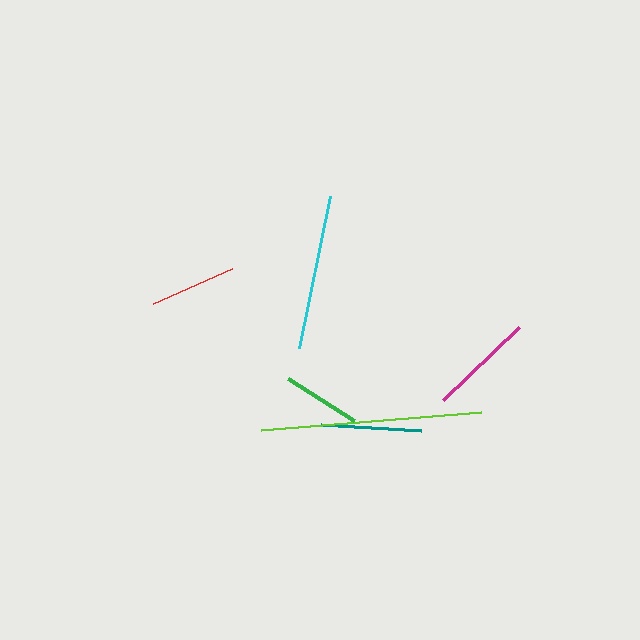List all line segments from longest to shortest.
From longest to shortest: lime, cyan, magenta, teal, red, green.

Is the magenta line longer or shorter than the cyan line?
The cyan line is longer than the magenta line.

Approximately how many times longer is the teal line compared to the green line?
The teal line is approximately 1.3 times the length of the green line.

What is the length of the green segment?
The green segment is approximately 78 pixels long.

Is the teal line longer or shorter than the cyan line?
The cyan line is longer than the teal line.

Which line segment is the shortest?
The green line is the shortest at approximately 78 pixels.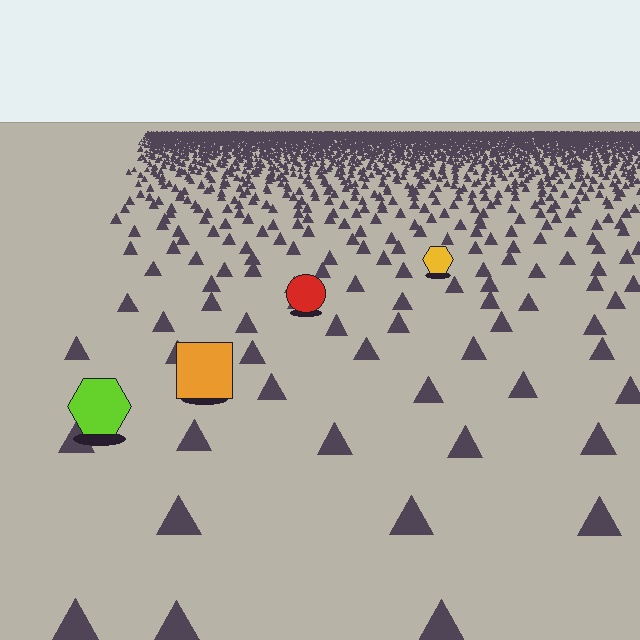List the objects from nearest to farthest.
From nearest to farthest: the lime hexagon, the orange square, the red circle, the yellow hexagon.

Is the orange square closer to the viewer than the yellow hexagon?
Yes. The orange square is closer — you can tell from the texture gradient: the ground texture is coarser near it.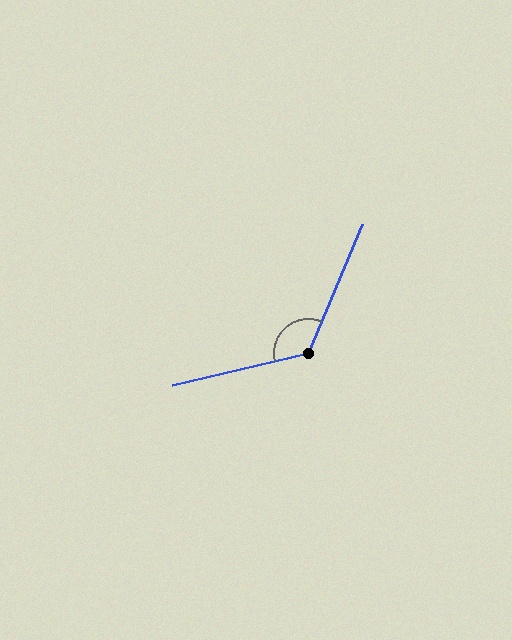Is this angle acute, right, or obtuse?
It is obtuse.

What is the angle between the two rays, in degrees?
Approximately 126 degrees.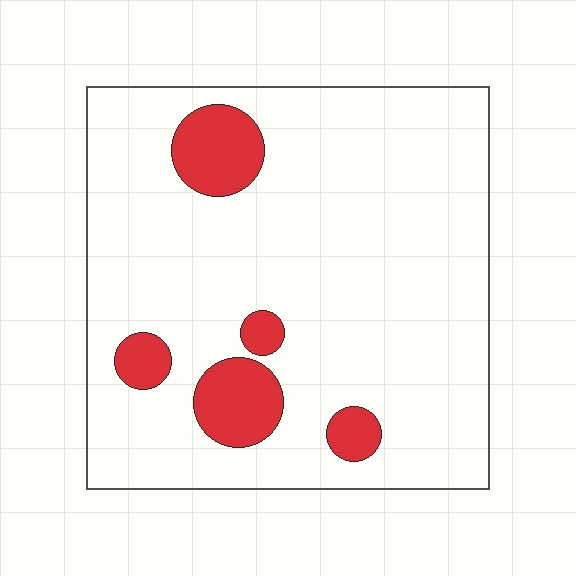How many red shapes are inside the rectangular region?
5.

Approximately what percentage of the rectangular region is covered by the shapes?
Approximately 10%.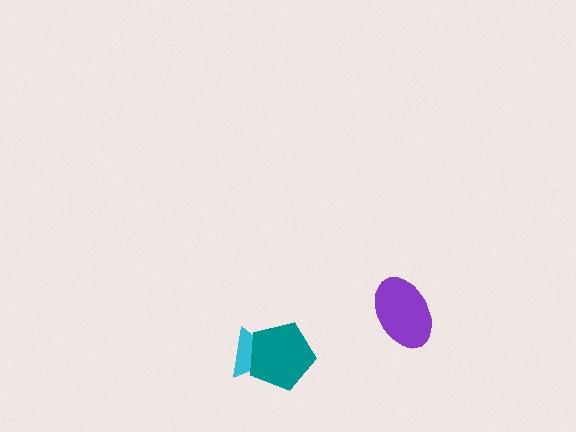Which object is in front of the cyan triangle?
The teal pentagon is in front of the cyan triangle.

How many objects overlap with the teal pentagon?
1 object overlaps with the teal pentagon.